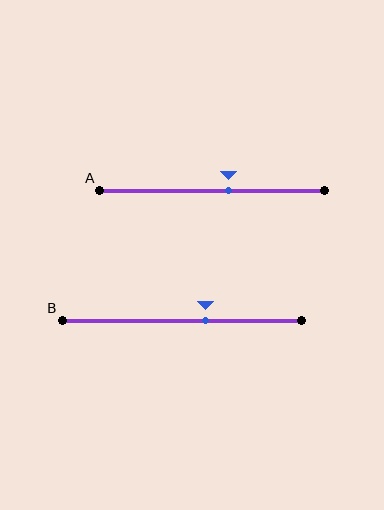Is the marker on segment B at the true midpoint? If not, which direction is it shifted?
No, the marker on segment B is shifted to the right by about 10% of the segment length.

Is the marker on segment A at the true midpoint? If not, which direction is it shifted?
No, the marker on segment A is shifted to the right by about 8% of the segment length.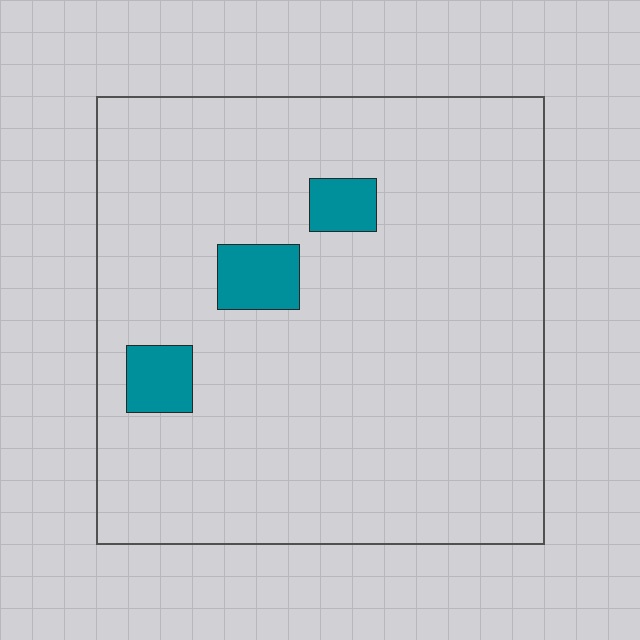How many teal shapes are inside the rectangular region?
3.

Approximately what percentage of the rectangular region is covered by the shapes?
Approximately 5%.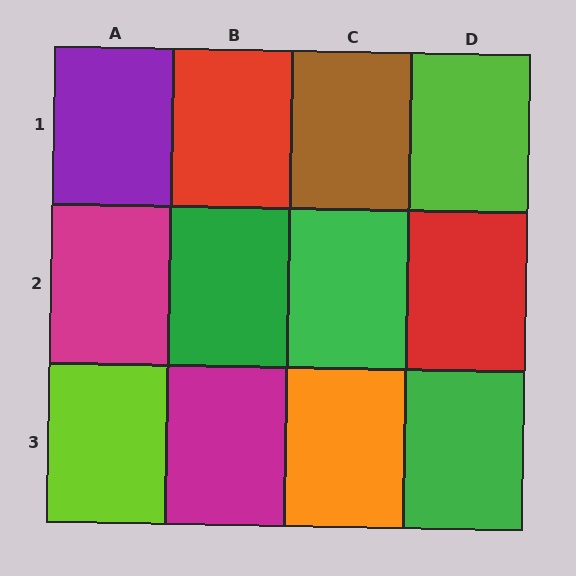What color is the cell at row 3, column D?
Green.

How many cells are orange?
1 cell is orange.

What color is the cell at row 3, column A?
Lime.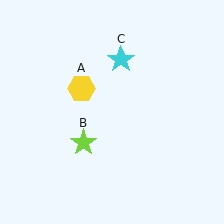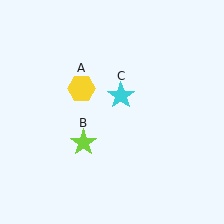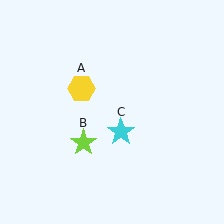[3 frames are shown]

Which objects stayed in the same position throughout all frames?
Yellow hexagon (object A) and lime star (object B) remained stationary.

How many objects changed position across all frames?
1 object changed position: cyan star (object C).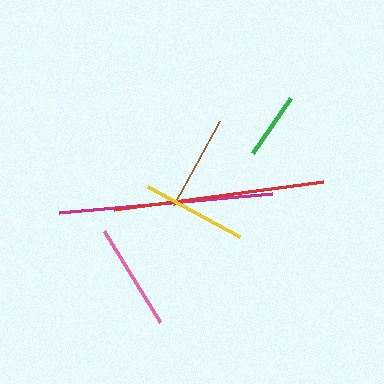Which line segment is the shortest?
The green line is the shortest at approximately 67 pixels.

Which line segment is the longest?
The magenta line is the longest at approximately 214 pixels.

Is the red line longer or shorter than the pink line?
The red line is longer than the pink line.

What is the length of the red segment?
The red segment is approximately 210 pixels long.